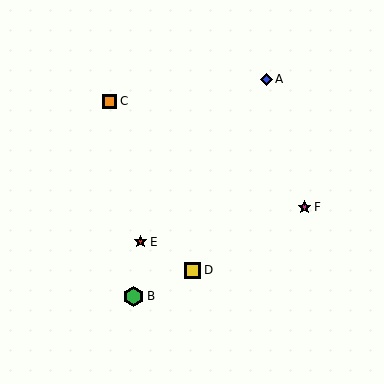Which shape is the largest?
The green hexagon (labeled B) is the largest.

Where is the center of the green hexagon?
The center of the green hexagon is at (133, 296).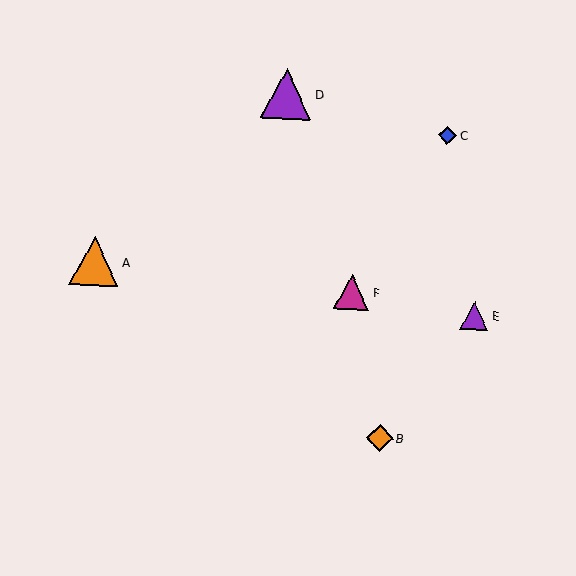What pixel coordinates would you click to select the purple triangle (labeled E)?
Click at (474, 316) to select the purple triangle E.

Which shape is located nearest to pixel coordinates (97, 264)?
The orange triangle (labeled A) at (94, 261) is nearest to that location.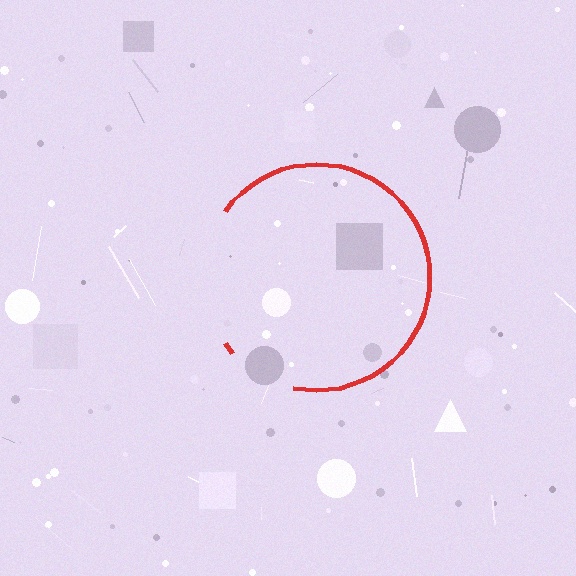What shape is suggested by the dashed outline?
The dashed outline suggests a circle.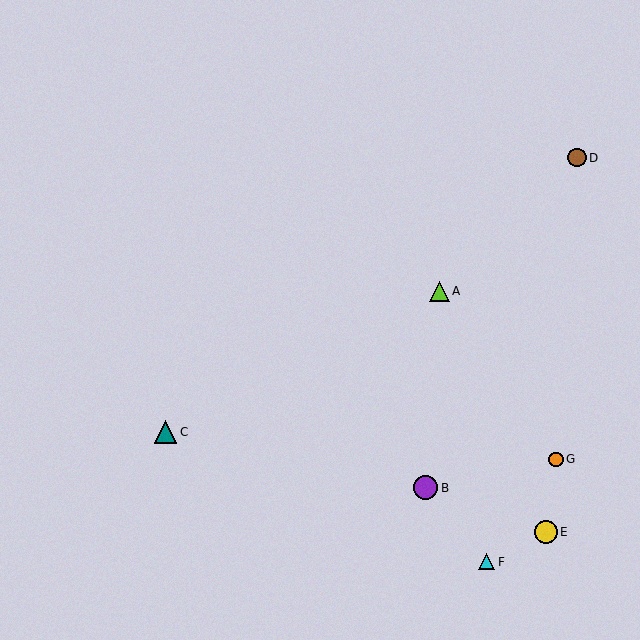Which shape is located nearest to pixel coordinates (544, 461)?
The orange circle (labeled G) at (556, 459) is nearest to that location.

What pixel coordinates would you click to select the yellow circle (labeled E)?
Click at (546, 532) to select the yellow circle E.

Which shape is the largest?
The purple circle (labeled B) is the largest.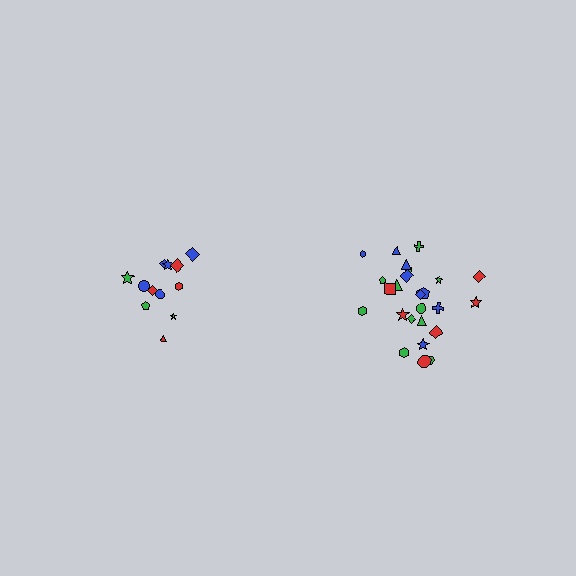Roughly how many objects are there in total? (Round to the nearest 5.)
Roughly 35 objects in total.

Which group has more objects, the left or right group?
The right group.